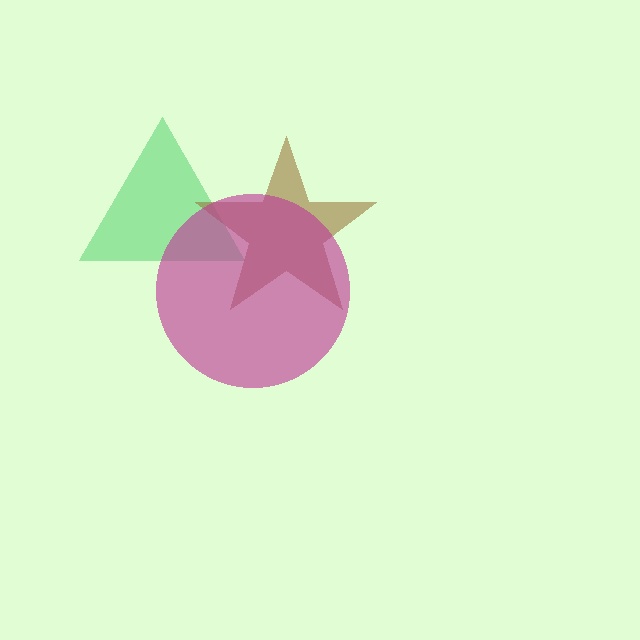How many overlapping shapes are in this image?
There are 3 overlapping shapes in the image.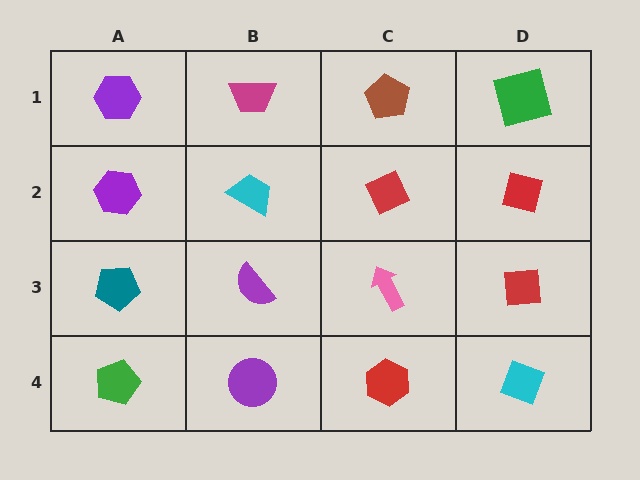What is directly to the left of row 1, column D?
A brown pentagon.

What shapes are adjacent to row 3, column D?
A red square (row 2, column D), a cyan diamond (row 4, column D), a pink arrow (row 3, column C).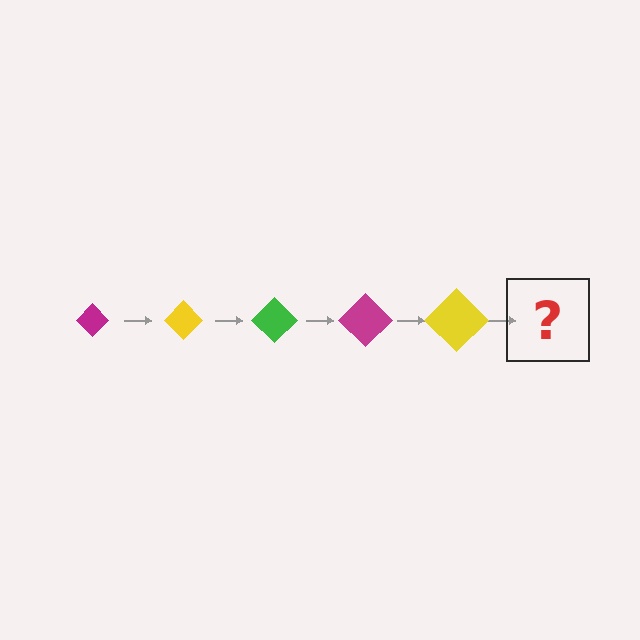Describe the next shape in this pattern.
It should be a green diamond, larger than the previous one.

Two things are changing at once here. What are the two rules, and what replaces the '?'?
The two rules are that the diamond grows larger each step and the color cycles through magenta, yellow, and green. The '?' should be a green diamond, larger than the previous one.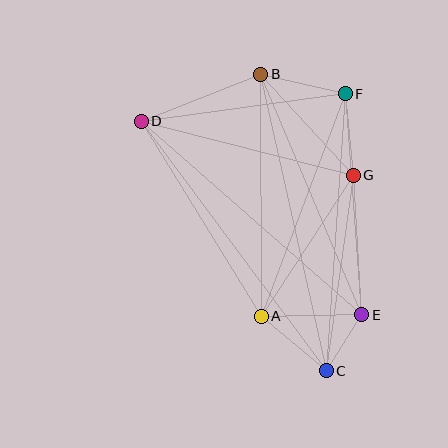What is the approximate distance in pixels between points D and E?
The distance between D and E is approximately 293 pixels.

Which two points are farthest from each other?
Points C and D are farthest from each other.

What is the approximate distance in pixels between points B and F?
The distance between B and F is approximately 87 pixels.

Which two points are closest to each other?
Points C and E are closest to each other.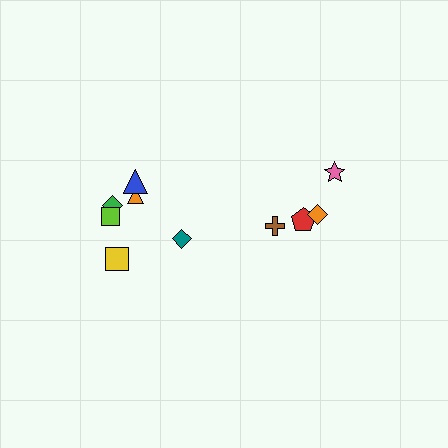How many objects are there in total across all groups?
There are 10 objects.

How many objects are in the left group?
There are 6 objects.